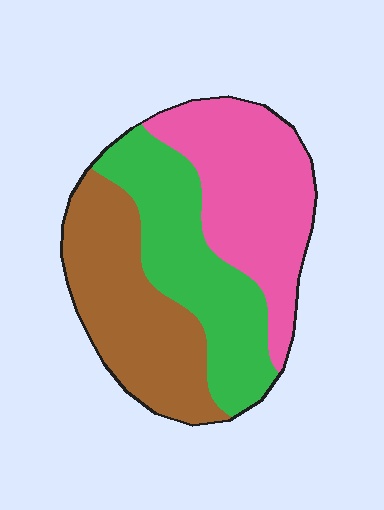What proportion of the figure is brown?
Brown takes up about one third (1/3) of the figure.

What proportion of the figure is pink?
Pink covers 35% of the figure.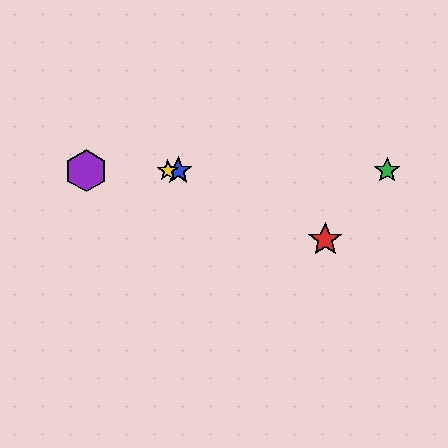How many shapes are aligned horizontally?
4 shapes (the blue star, the green star, the yellow star, the purple hexagon) are aligned horizontally.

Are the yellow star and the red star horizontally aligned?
No, the yellow star is at y≈171 and the red star is at y≈239.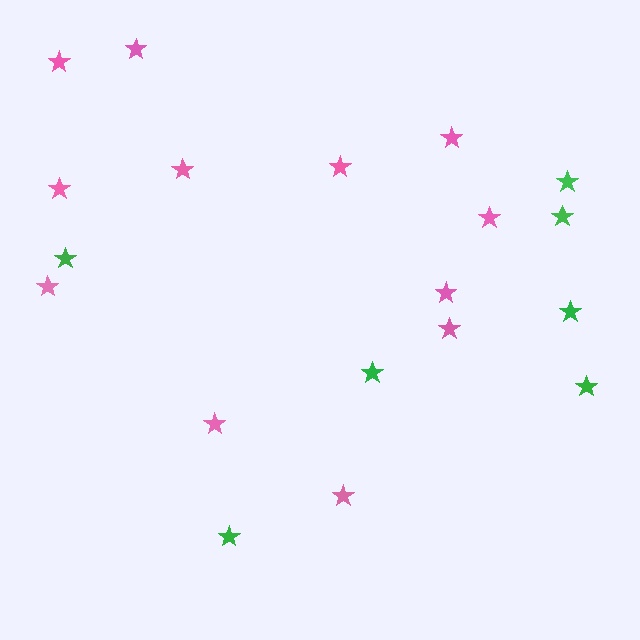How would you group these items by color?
There are 2 groups: one group of pink stars (12) and one group of green stars (7).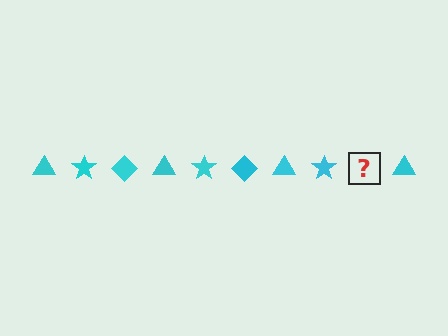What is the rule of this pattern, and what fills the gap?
The rule is that the pattern cycles through triangle, star, diamond shapes in cyan. The gap should be filled with a cyan diamond.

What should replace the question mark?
The question mark should be replaced with a cyan diamond.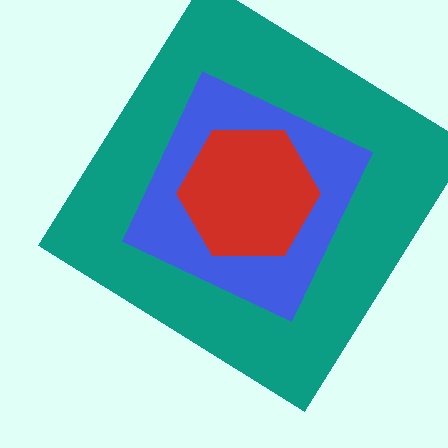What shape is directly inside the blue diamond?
The red hexagon.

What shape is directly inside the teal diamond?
The blue diamond.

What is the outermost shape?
The teal diamond.